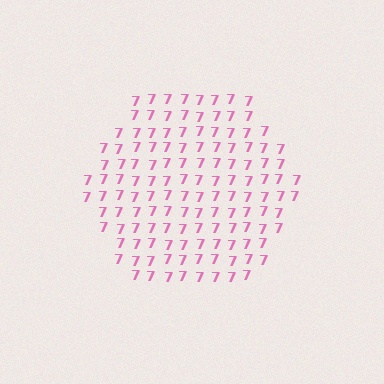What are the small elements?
The small elements are digit 7's.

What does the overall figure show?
The overall figure shows a hexagon.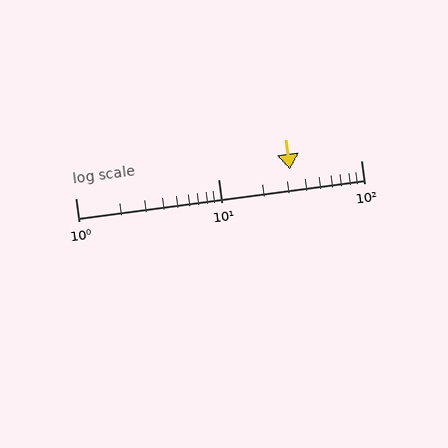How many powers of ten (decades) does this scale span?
The scale spans 2 decades, from 1 to 100.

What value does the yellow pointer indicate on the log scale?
The pointer indicates approximately 32.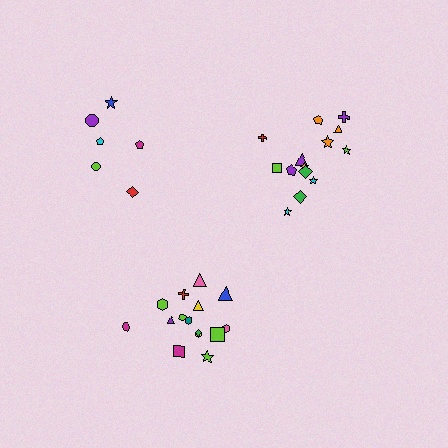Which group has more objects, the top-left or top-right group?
The top-right group.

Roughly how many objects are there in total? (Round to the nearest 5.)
Roughly 35 objects in total.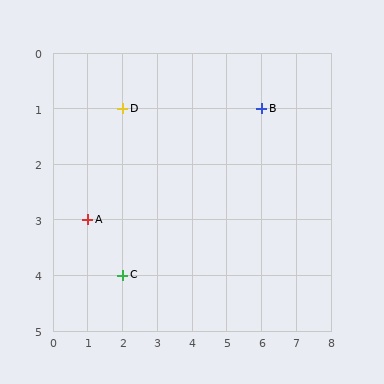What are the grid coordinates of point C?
Point C is at grid coordinates (2, 4).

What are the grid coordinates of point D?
Point D is at grid coordinates (2, 1).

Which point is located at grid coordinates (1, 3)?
Point A is at (1, 3).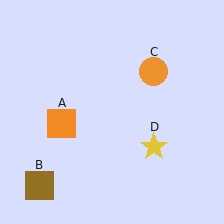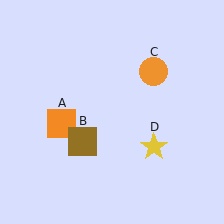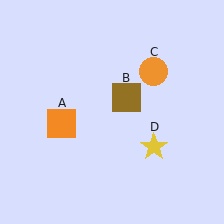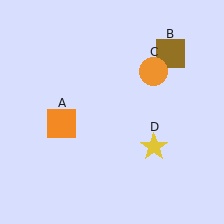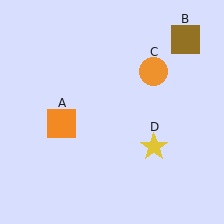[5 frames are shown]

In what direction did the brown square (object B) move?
The brown square (object B) moved up and to the right.